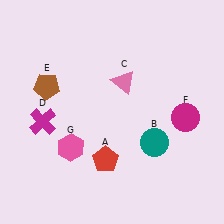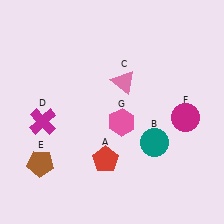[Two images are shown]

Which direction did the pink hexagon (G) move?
The pink hexagon (G) moved right.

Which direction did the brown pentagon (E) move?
The brown pentagon (E) moved down.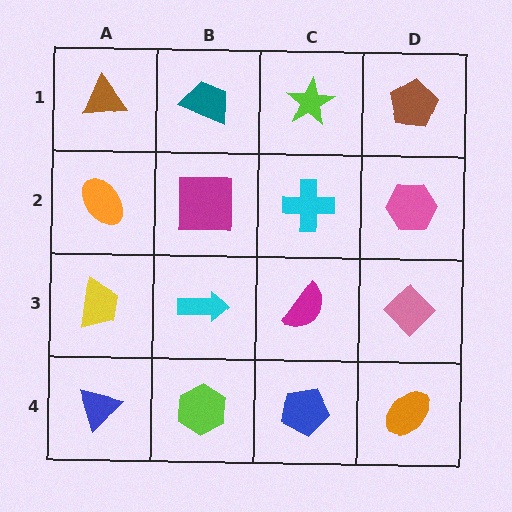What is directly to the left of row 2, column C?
A magenta square.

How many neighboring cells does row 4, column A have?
2.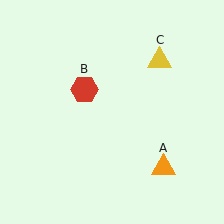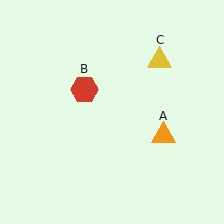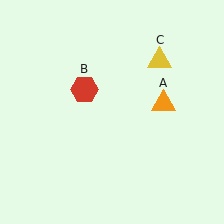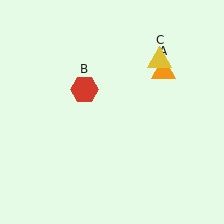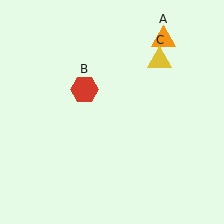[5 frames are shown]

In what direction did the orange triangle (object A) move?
The orange triangle (object A) moved up.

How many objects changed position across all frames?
1 object changed position: orange triangle (object A).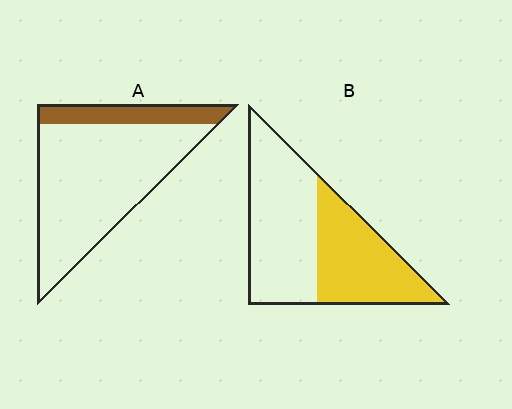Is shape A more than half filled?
No.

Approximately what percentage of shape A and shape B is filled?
A is approximately 20% and B is approximately 45%.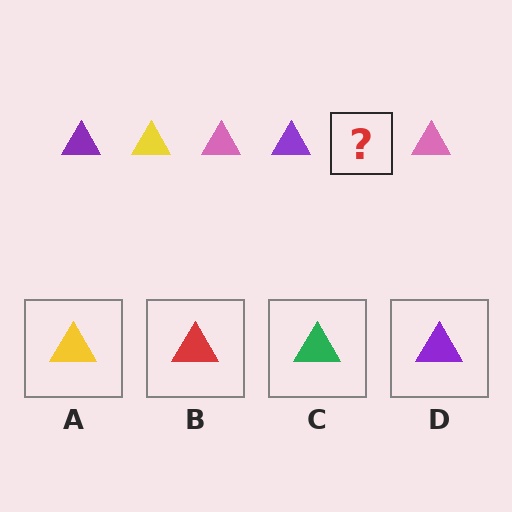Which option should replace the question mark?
Option A.